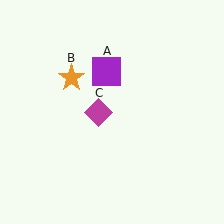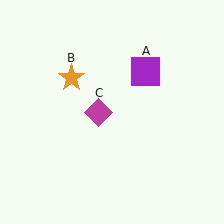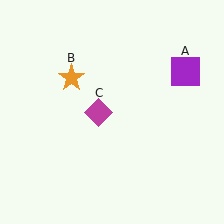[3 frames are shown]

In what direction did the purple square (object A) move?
The purple square (object A) moved right.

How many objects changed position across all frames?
1 object changed position: purple square (object A).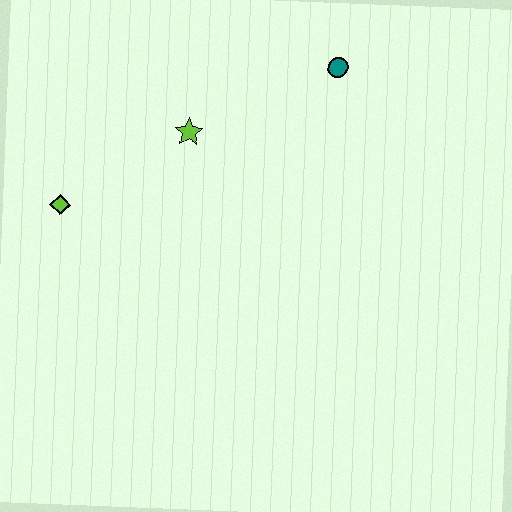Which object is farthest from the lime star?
The teal circle is farthest from the lime star.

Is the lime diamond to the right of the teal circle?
No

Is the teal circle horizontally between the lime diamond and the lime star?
No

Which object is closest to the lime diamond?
The lime star is closest to the lime diamond.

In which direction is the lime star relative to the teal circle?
The lime star is to the left of the teal circle.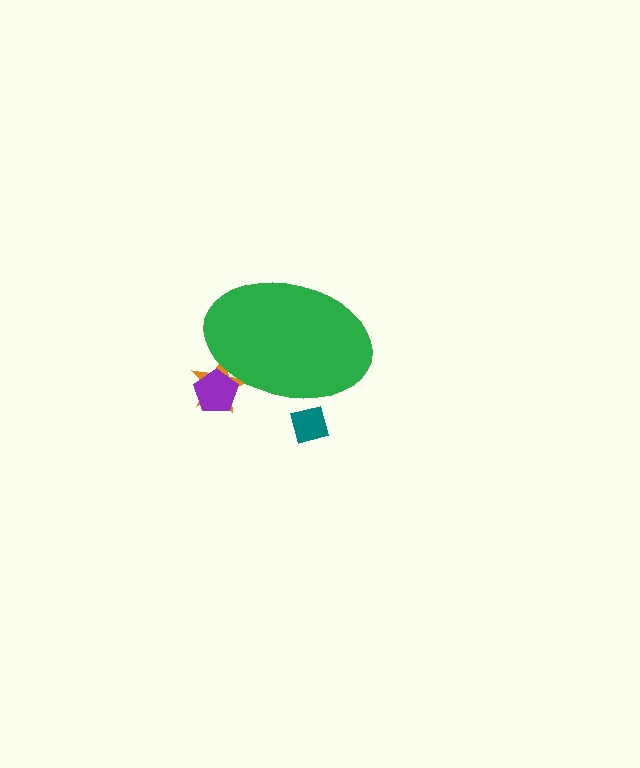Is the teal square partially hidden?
Yes, the teal square is partially hidden behind the green ellipse.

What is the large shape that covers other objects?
A green ellipse.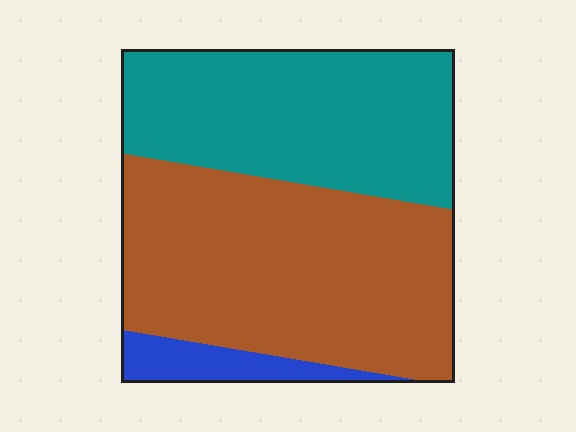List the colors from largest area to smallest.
From largest to smallest: brown, teal, blue.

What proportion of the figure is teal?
Teal covers 40% of the figure.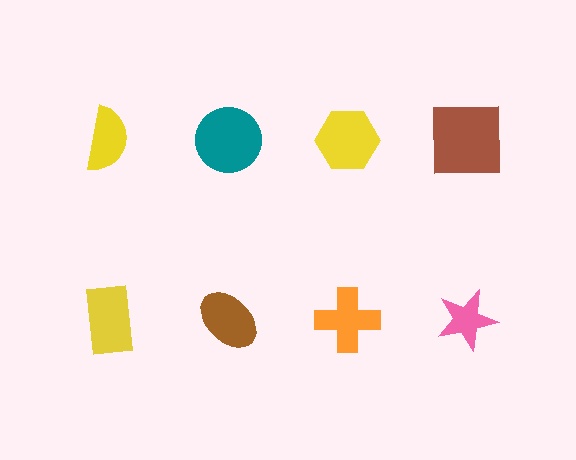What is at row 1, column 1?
A yellow semicircle.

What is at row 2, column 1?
A yellow rectangle.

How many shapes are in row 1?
4 shapes.